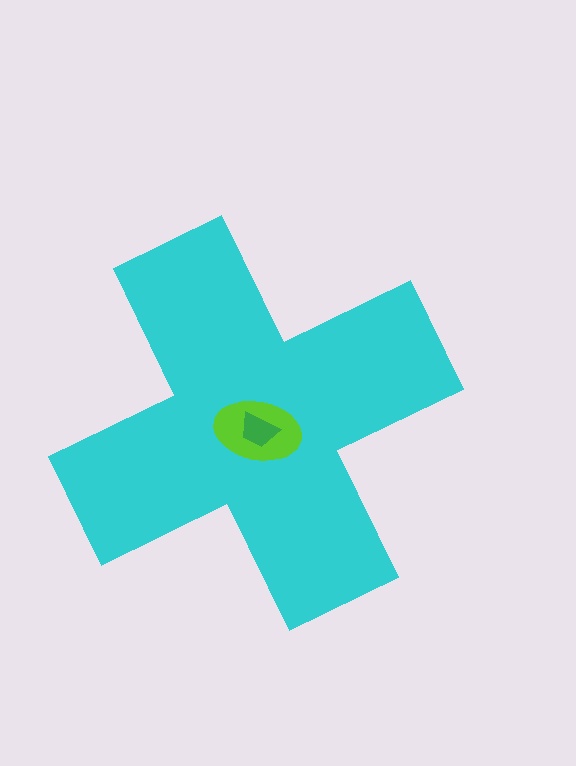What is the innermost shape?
The green trapezoid.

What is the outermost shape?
The cyan cross.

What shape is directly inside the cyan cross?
The lime ellipse.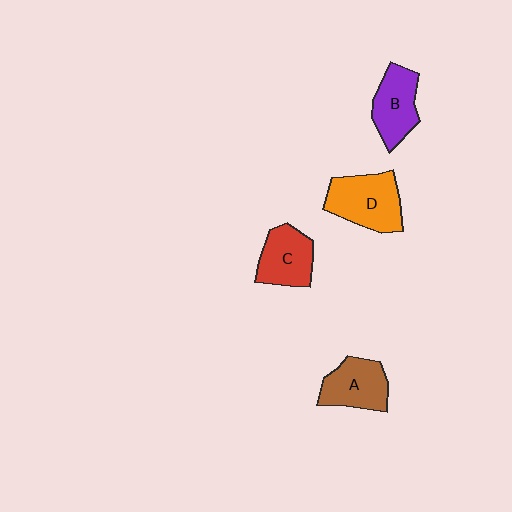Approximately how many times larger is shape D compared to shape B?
Approximately 1.3 times.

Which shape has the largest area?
Shape D (orange).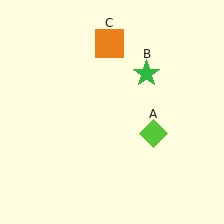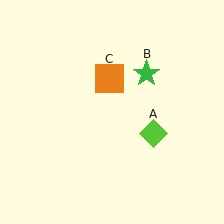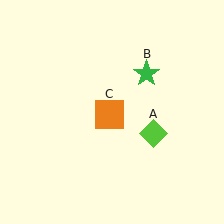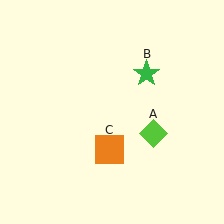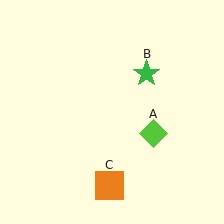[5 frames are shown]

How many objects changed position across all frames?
1 object changed position: orange square (object C).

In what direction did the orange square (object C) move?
The orange square (object C) moved down.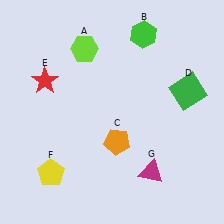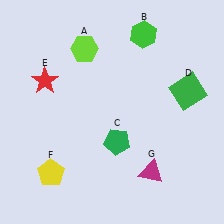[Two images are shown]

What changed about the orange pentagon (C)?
In Image 1, C is orange. In Image 2, it changed to green.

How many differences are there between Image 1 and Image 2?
There is 1 difference between the two images.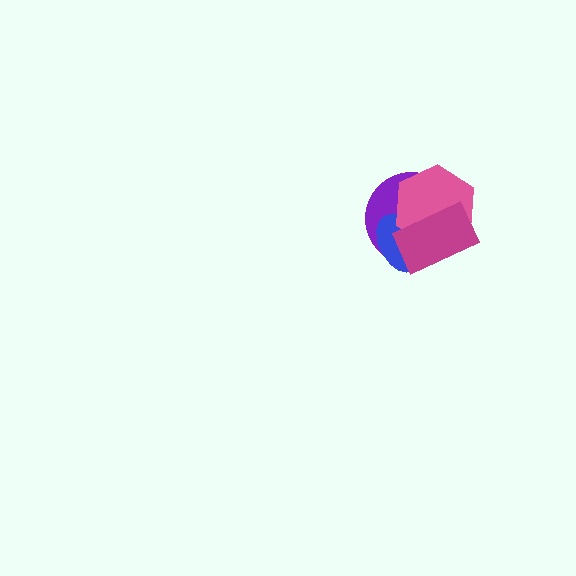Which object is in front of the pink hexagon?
The magenta rectangle is in front of the pink hexagon.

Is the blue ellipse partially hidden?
Yes, it is partially covered by another shape.